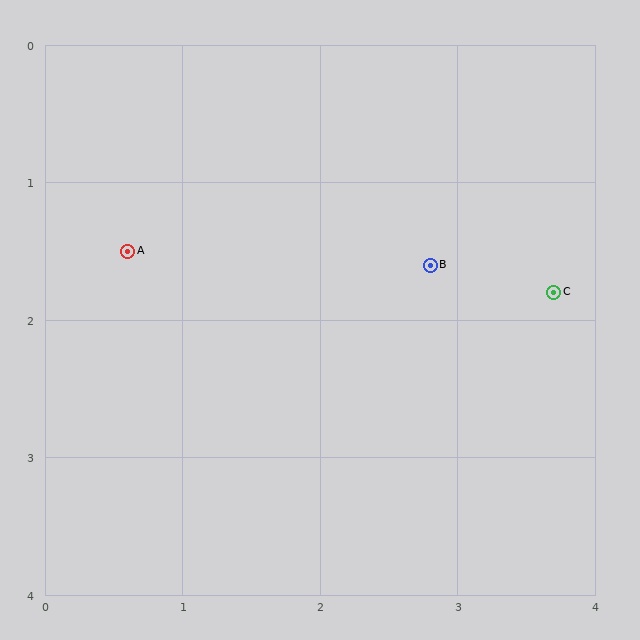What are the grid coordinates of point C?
Point C is at approximately (3.7, 1.8).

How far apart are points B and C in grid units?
Points B and C are about 0.9 grid units apart.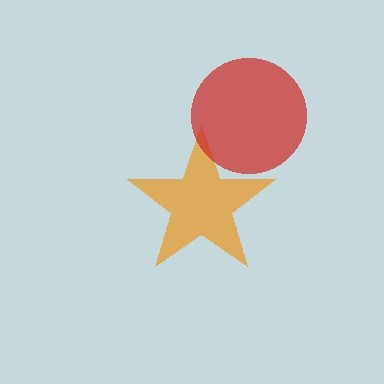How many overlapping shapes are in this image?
There are 2 overlapping shapes in the image.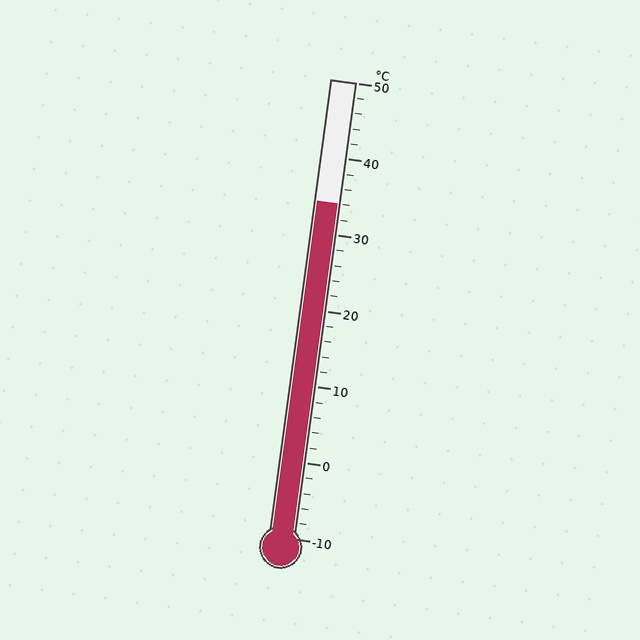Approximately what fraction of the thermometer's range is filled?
The thermometer is filled to approximately 75% of its range.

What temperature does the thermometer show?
The thermometer shows approximately 34°C.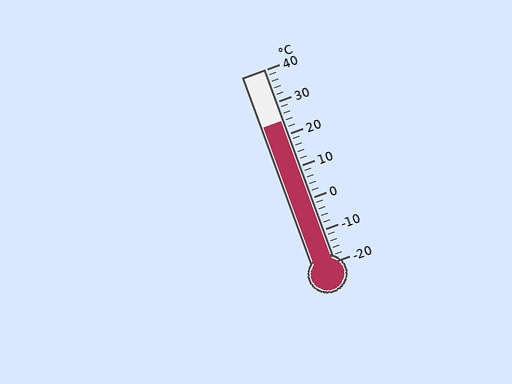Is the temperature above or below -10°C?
The temperature is above -10°C.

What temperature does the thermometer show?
The thermometer shows approximately 24°C.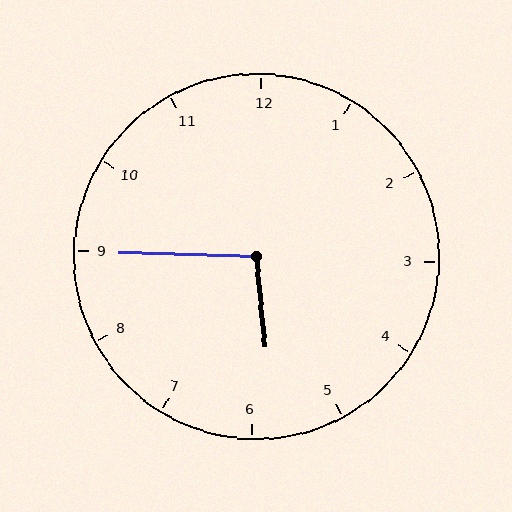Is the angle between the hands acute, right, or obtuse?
It is obtuse.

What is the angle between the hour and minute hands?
Approximately 98 degrees.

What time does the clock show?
5:45.